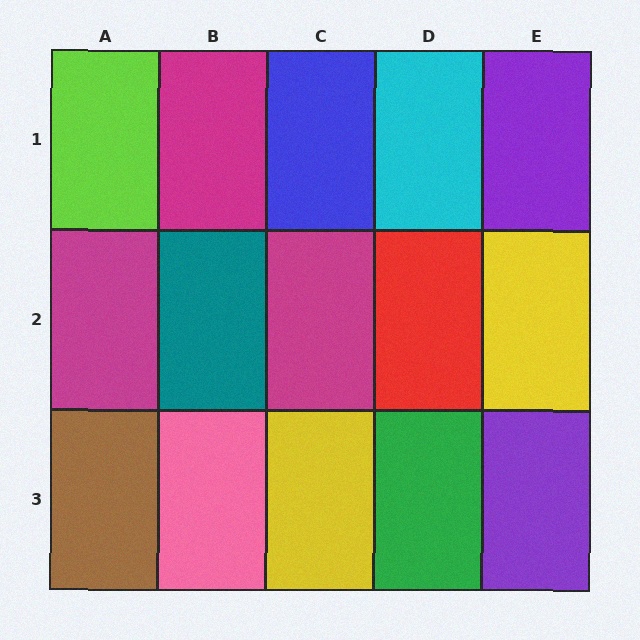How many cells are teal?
1 cell is teal.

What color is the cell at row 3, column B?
Pink.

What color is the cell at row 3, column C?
Yellow.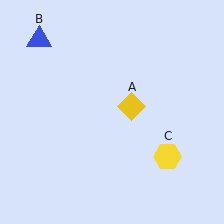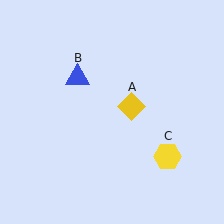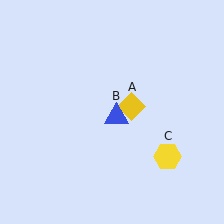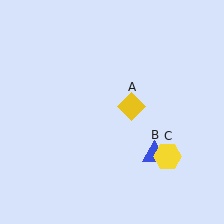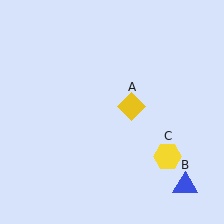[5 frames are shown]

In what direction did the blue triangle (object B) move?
The blue triangle (object B) moved down and to the right.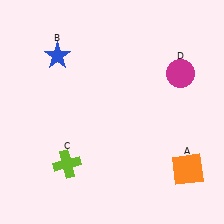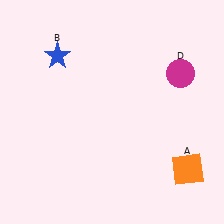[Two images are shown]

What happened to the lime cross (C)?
The lime cross (C) was removed in Image 2. It was in the bottom-left area of Image 1.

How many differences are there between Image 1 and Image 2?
There is 1 difference between the two images.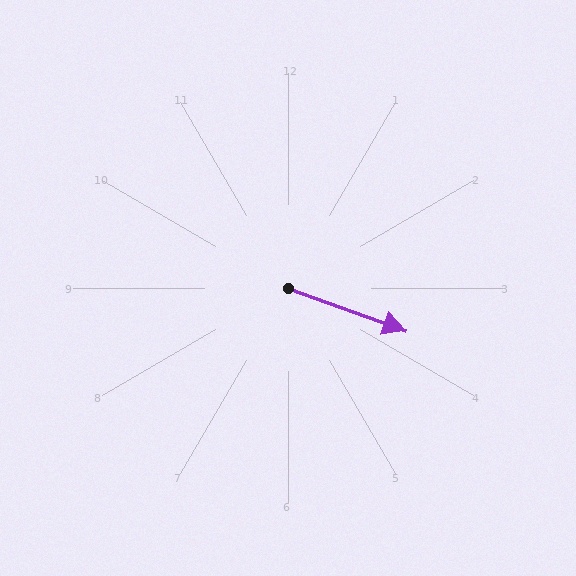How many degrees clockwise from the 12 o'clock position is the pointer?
Approximately 110 degrees.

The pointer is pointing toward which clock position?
Roughly 4 o'clock.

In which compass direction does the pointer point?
East.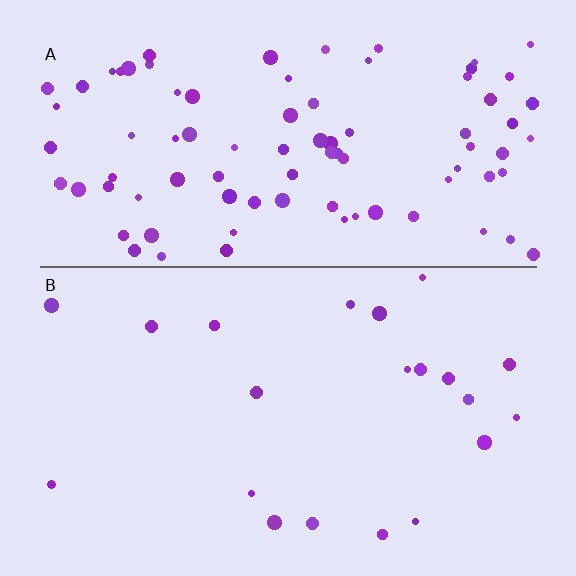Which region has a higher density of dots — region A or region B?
A (the top).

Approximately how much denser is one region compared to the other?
Approximately 4.2× — region A over region B.